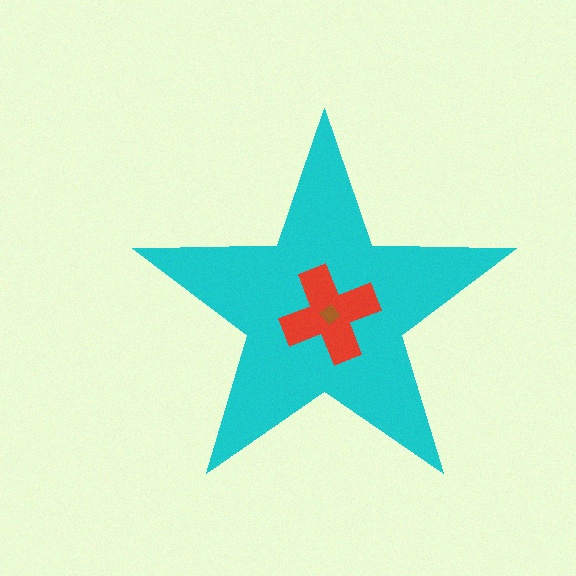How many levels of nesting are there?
3.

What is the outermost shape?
The cyan star.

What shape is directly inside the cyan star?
The red cross.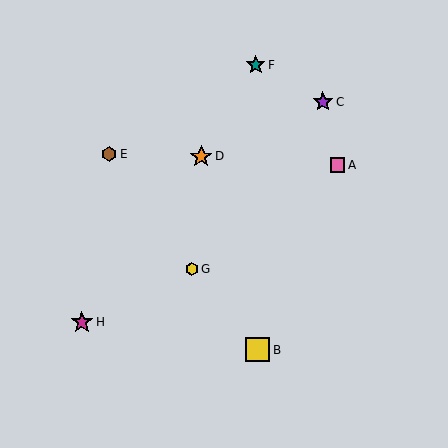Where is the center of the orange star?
The center of the orange star is at (201, 157).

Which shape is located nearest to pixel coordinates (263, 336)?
The yellow square (labeled B) at (258, 350) is nearest to that location.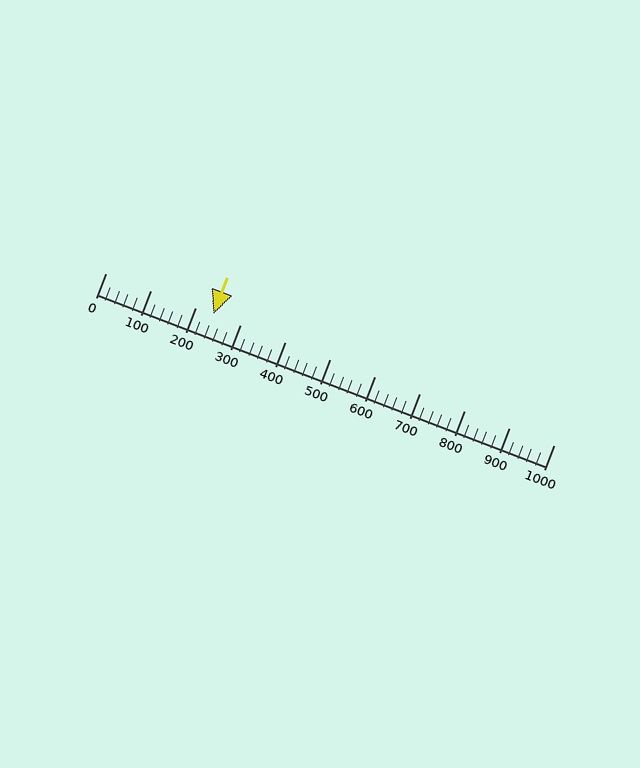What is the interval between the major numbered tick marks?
The major tick marks are spaced 100 units apart.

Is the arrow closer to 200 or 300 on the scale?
The arrow is closer to 200.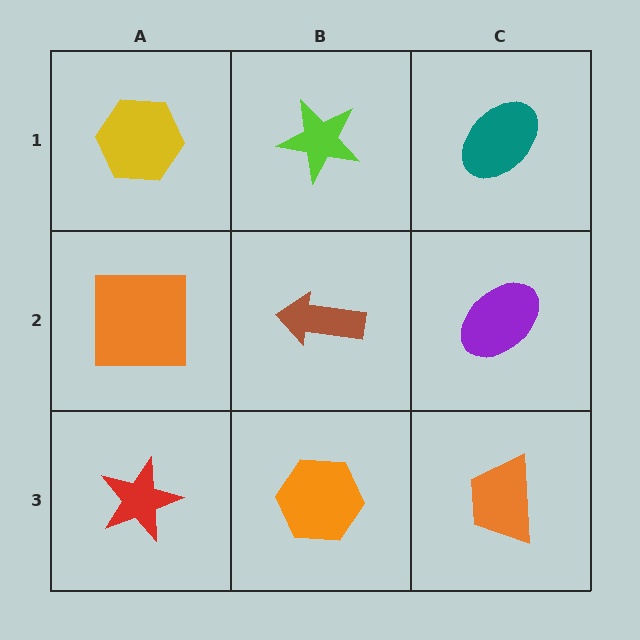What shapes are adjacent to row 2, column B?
A lime star (row 1, column B), an orange hexagon (row 3, column B), an orange square (row 2, column A), a purple ellipse (row 2, column C).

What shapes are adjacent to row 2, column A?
A yellow hexagon (row 1, column A), a red star (row 3, column A), a brown arrow (row 2, column B).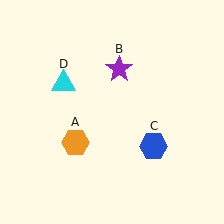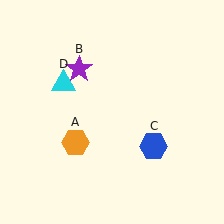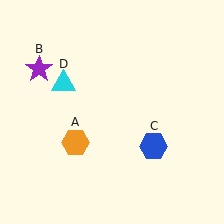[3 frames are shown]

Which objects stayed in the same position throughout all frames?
Orange hexagon (object A) and blue hexagon (object C) and cyan triangle (object D) remained stationary.